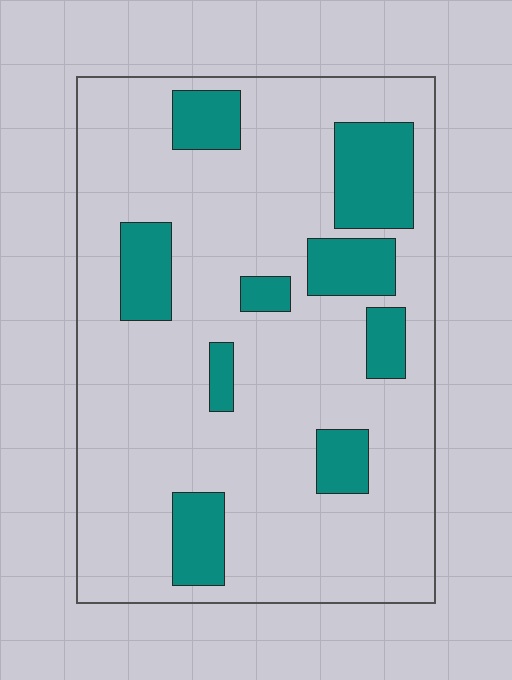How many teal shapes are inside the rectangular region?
9.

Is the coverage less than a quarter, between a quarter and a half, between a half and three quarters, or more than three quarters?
Less than a quarter.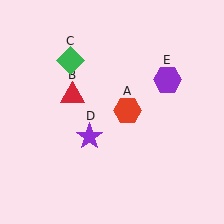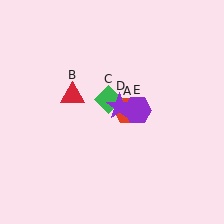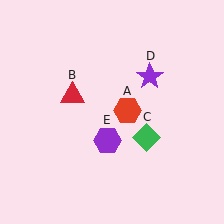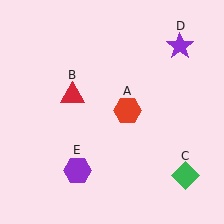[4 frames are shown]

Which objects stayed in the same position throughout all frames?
Red hexagon (object A) and red triangle (object B) remained stationary.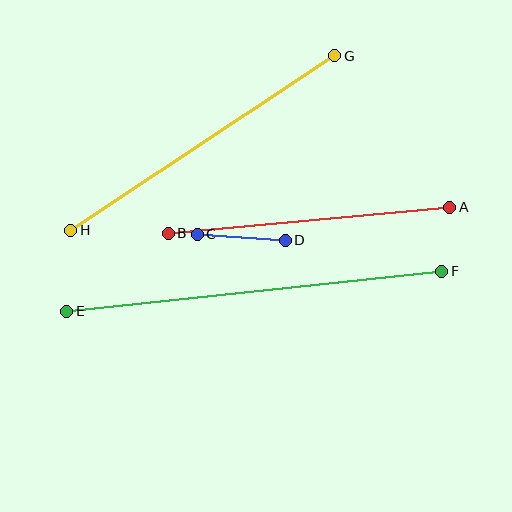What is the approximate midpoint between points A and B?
The midpoint is at approximately (309, 220) pixels.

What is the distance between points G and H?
The distance is approximately 317 pixels.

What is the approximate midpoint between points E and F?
The midpoint is at approximately (254, 291) pixels.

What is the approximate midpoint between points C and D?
The midpoint is at approximately (241, 237) pixels.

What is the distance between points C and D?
The distance is approximately 88 pixels.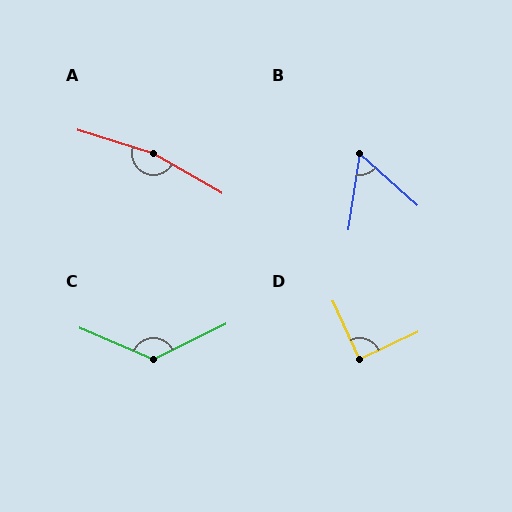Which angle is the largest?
A, at approximately 168 degrees.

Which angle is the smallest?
B, at approximately 57 degrees.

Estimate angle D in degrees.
Approximately 89 degrees.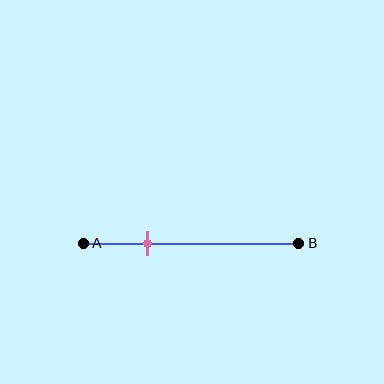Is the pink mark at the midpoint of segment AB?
No, the mark is at about 30% from A, not at the 50% midpoint.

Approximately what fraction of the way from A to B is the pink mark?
The pink mark is approximately 30% of the way from A to B.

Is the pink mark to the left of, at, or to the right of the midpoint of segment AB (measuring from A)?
The pink mark is to the left of the midpoint of segment AB.